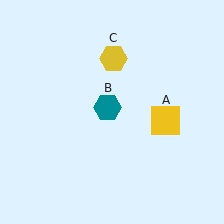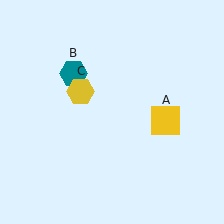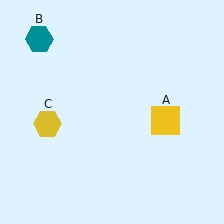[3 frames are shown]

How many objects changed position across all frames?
2 objects changed position: teal hexagon (object B), yellow hexagon (object C).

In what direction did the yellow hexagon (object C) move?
The yellow hexagon (object C) moved down and to the left.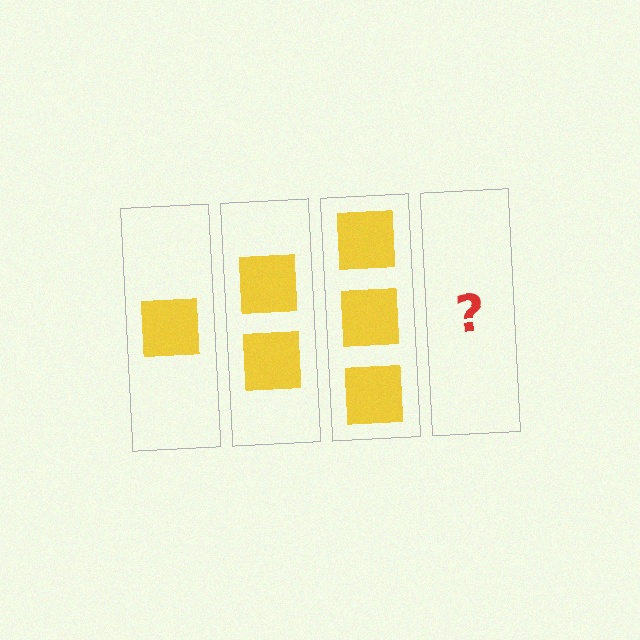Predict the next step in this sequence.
The next step is 4 squares.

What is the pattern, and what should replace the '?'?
The pattern is that each step adds one more square. The '?' should be 4 squares.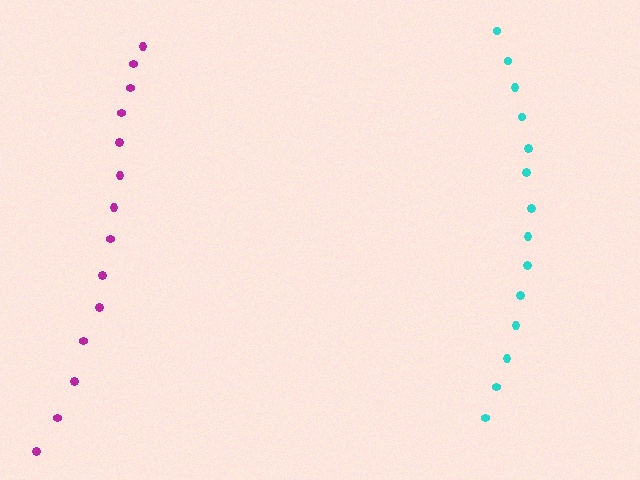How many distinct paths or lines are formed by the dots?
There are 2 distinct paths.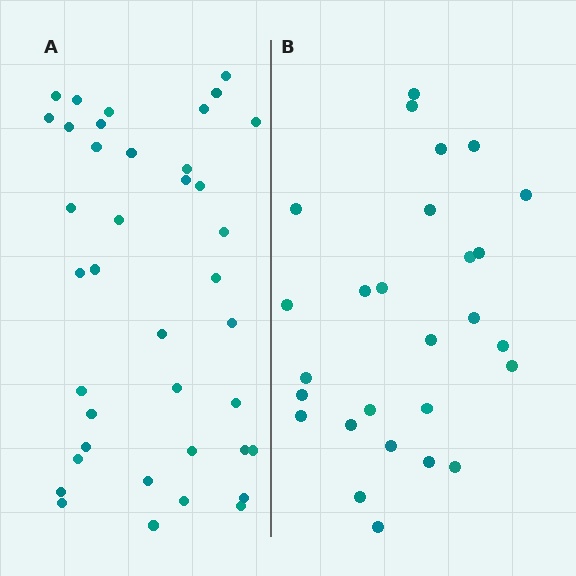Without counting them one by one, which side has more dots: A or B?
Region A (the left region) has more dots.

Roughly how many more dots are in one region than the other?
Region A has roughly 12 or so more dots than region B.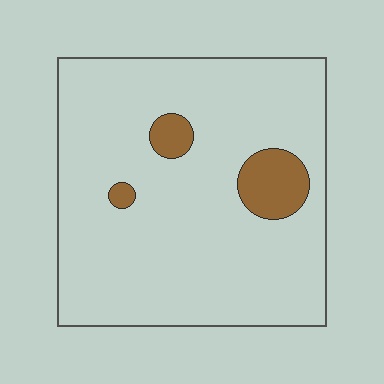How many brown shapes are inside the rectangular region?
3.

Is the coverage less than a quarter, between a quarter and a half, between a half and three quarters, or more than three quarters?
Less than a quarter.